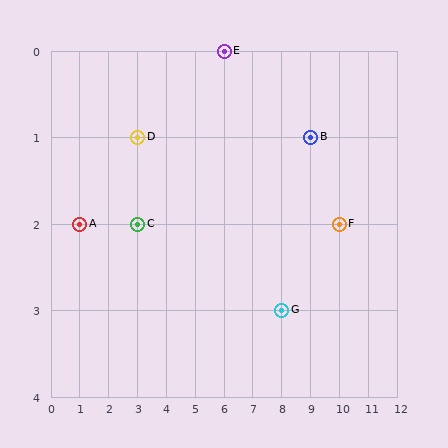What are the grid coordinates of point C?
Point C is at grid coordinates (3, 2).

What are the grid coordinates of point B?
Point B is at grid coordinates (9, 1).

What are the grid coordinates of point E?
Point E is at grid coordinates (6, 0).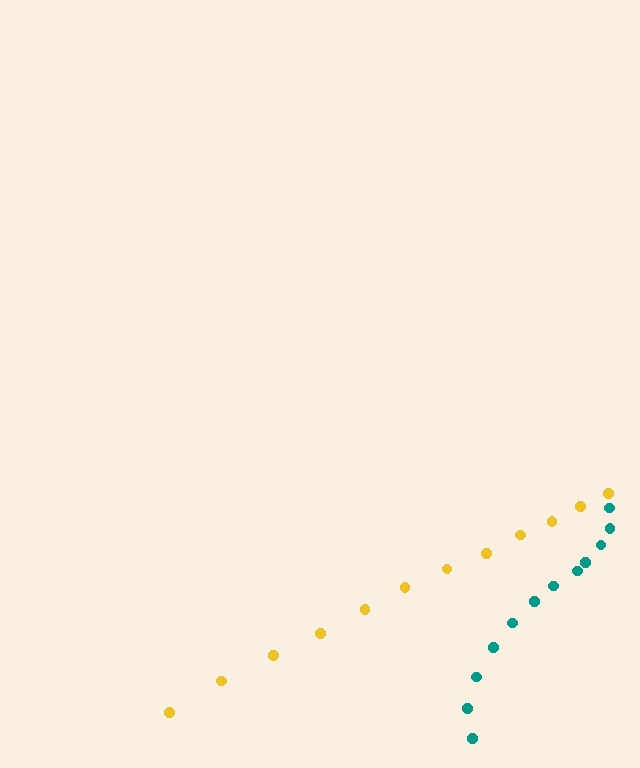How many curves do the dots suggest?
There are 2 distinct paths.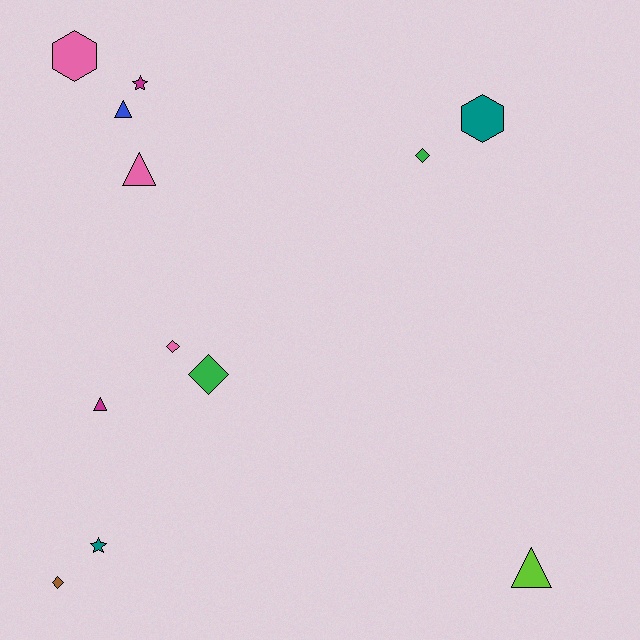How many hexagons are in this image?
There are 2 hexagons.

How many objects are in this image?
There are 12 objects.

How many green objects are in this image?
There are 2 green objects.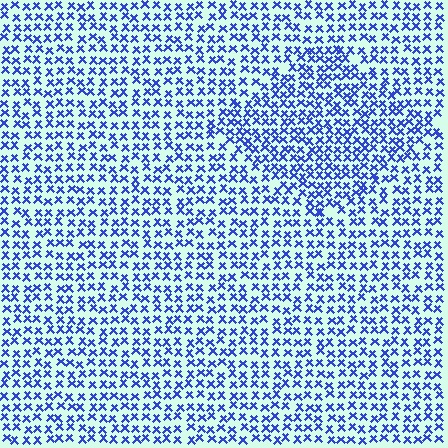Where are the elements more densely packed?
The elements are more densely packed inside the diamond boundary.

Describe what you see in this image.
The image contains small blue elements arranged at two different densities. A diamond-shaped region is visible where the elements are more densely packed than the surrounding area.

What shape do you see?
I see a diamond.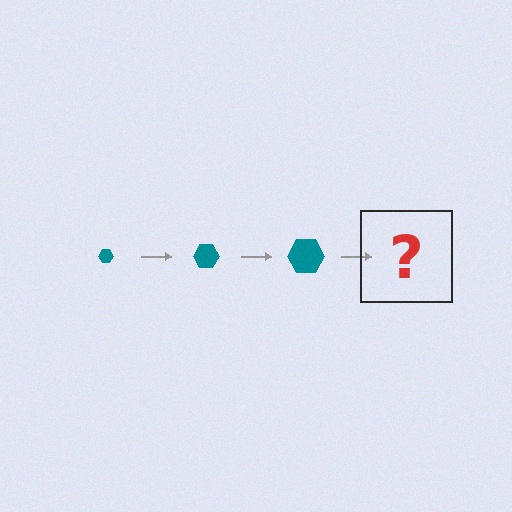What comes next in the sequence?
The next element should be a teal hexagon, larger than the previous one.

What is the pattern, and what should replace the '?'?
The pattern is that the hexagon gets progressively larger each step. The '?' should be a teal hexagon, larger than the previous one.